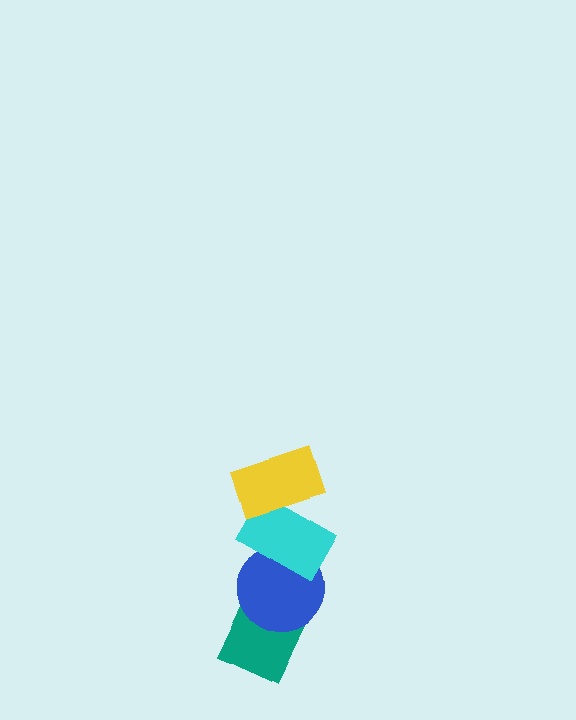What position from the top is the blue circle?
The blue circle is 3rd from the top.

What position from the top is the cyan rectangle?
The cyan rectangle is 2nd from the top.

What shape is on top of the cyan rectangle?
The yellow rectangle is on top of the cyan rectangle.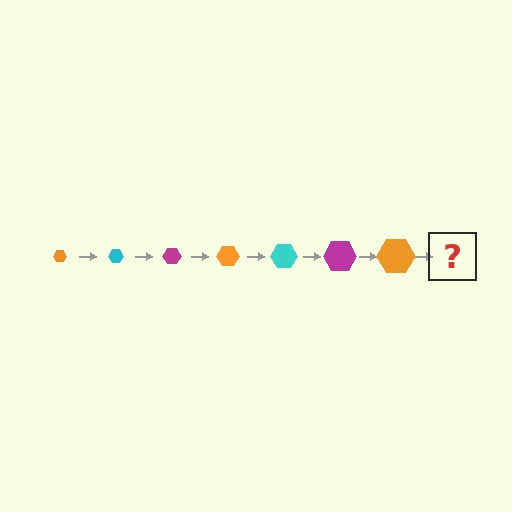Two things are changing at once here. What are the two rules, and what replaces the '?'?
The two rules are that the hexagon grows larger each step and the color cycles through orange, cyan, and magenta. The '?' should be a cyan hexagon, larger than the previous one.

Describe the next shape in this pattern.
It should be a cyan hexagon, larger than the previous one.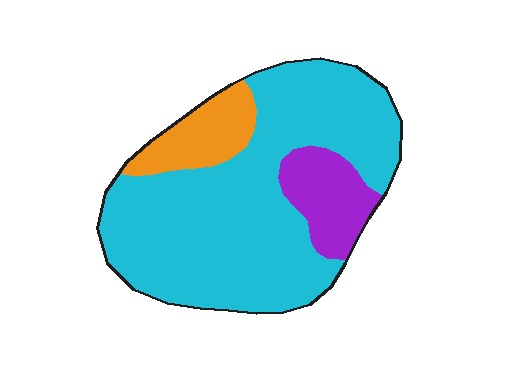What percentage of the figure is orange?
Orange covers 12% of the figure.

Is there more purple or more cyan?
Cyan.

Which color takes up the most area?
Cyan, at roughly 75%.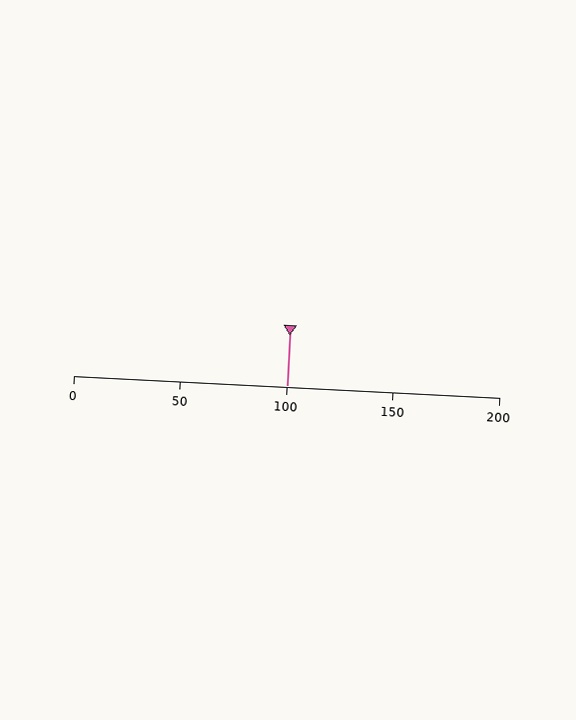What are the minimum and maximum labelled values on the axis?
The axis runs from 0 to 200.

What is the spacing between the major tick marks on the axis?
The major ticks are spaced 50 apart.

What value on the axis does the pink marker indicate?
The marker indicates approximately 100.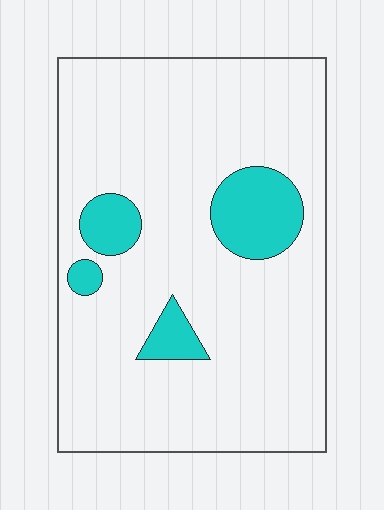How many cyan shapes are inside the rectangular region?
4.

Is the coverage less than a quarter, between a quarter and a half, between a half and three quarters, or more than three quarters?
Less than a quarter.